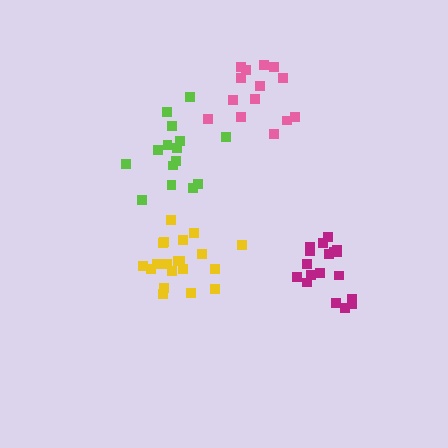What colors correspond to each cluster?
The clusters are colored: lime, yellow, magenta, pink.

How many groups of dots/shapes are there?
There are 4 groups.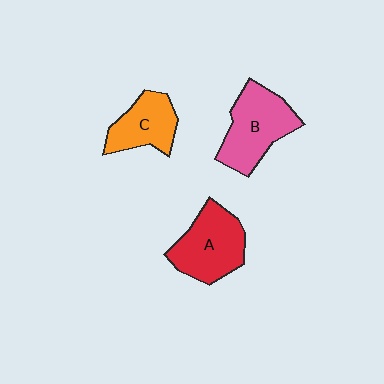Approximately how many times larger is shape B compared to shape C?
Approximately 1.4 times.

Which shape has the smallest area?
Shape C (orange).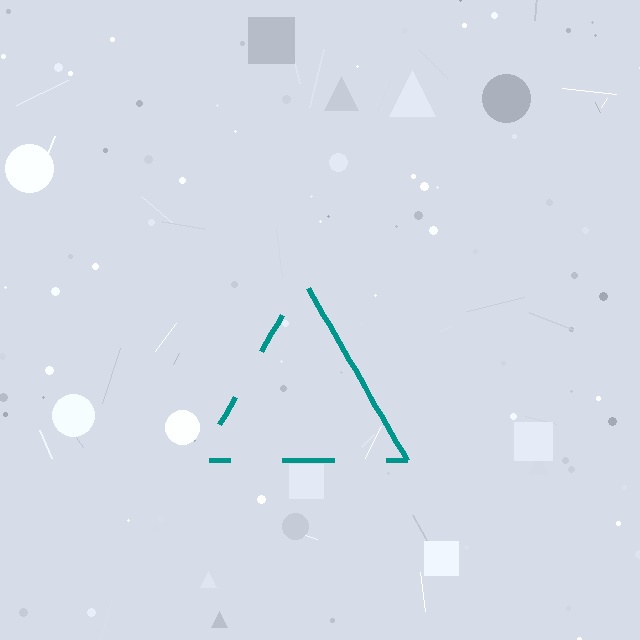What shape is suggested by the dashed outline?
The dashed outline suggests a triangle.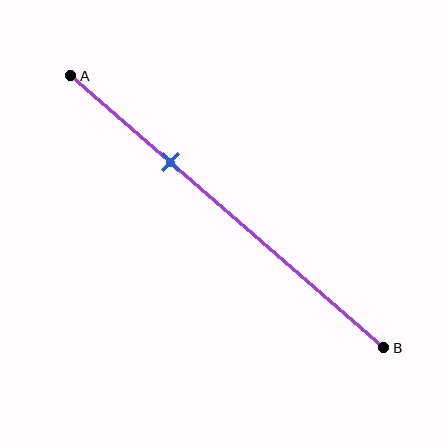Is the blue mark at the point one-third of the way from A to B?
Yes, the mark is approximately at the one-third point.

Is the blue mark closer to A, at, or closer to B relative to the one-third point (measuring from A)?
The blue mark is approximately at the one-third point of segment AB.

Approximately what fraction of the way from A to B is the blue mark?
The blue mark is approximately 30% of the way from A to B.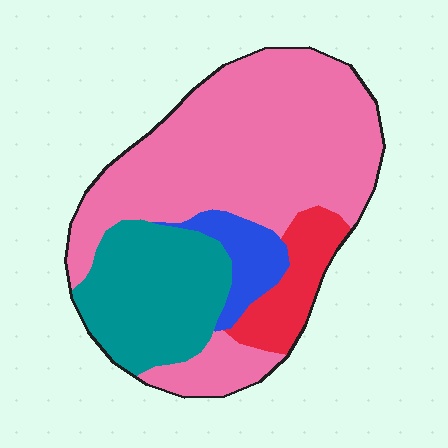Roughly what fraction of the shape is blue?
Blue takes up about one tenth (1/10) of the shape.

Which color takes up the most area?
Pink, at roughly 60%.